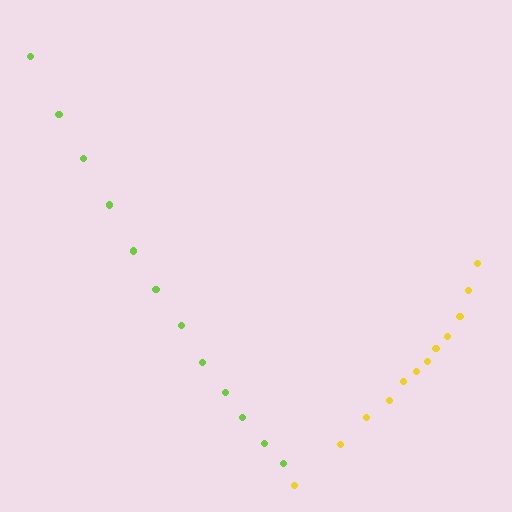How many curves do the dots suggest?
There are 2 distinct paths.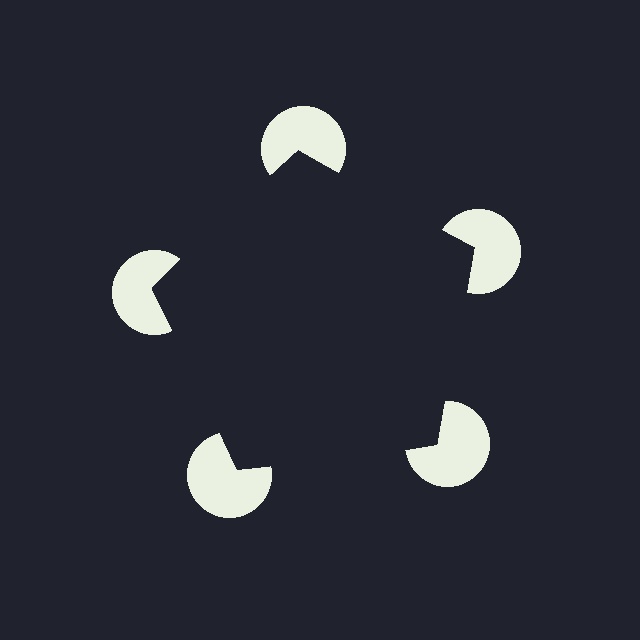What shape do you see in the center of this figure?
An illusory pentagon — its edges are inferred from the aligned wedge cuts in the pac-man discs, not physically drawn.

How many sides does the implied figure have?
5 sides.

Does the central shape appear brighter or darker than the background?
It typically appears slightly darker than the background, even though no actual brightness change is drawn.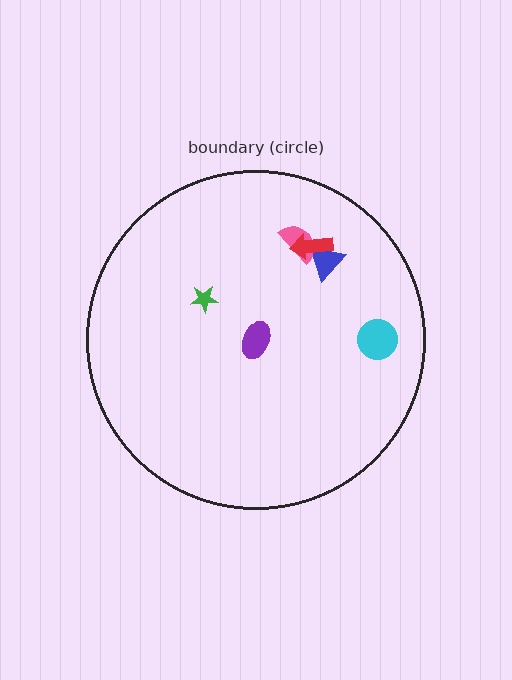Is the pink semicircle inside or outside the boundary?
Inside.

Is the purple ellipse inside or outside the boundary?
Inside.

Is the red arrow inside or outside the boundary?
Inside.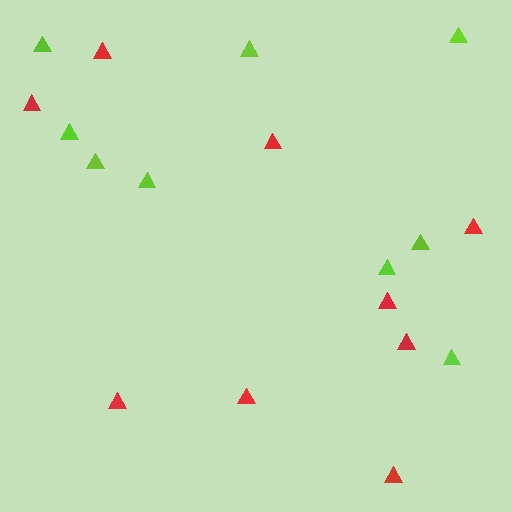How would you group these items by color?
There are 2 groups: one group of red triangles (9) and one group of lime triangles (9).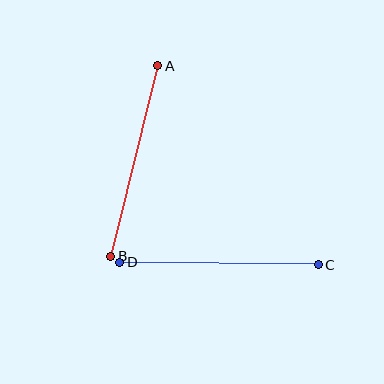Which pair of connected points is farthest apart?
Points C and D are farthest apart.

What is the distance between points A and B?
The distance is approximately 196 pixels.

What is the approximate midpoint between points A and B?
The midpoint is at approximately (134, 161) pixels.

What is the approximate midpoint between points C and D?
The midpoint is at approximately (219, 264) pixels.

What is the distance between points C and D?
The distance is approximately 198 pixels.